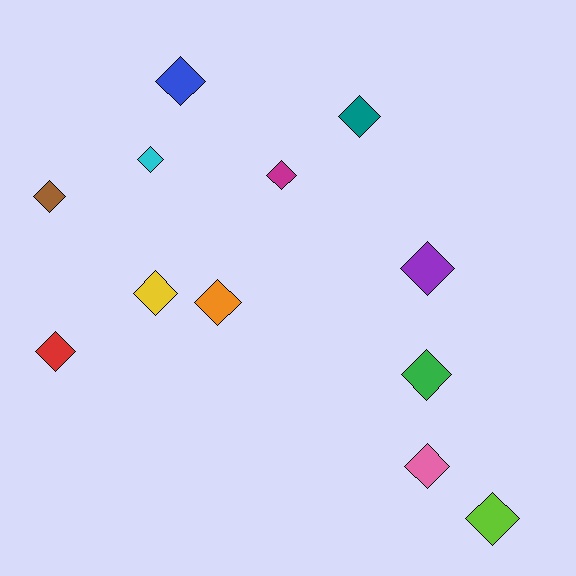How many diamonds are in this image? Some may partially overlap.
There are 12 diamonds.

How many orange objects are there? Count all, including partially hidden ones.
There is 1 orange object.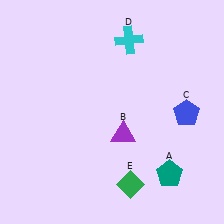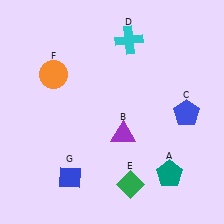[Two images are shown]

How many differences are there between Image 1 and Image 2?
There are 2 differences between the two images.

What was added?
An orange circle (F), a blue diamond (G) were added in Image 2.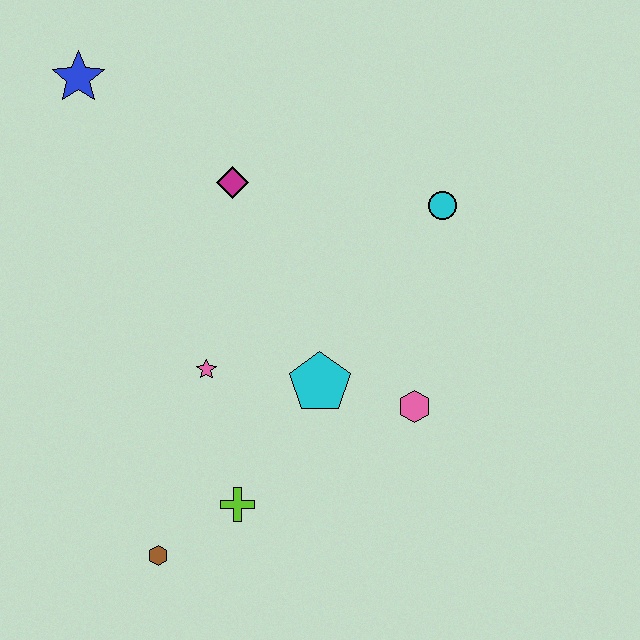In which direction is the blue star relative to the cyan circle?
The blue star is to the left of the cyan circle.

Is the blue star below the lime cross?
No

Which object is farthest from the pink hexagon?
The blue star is farthest from the pink hexagon.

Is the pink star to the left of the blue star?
No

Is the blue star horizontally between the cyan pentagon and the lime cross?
No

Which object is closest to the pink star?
The cyan pentagon is closest to the pink star.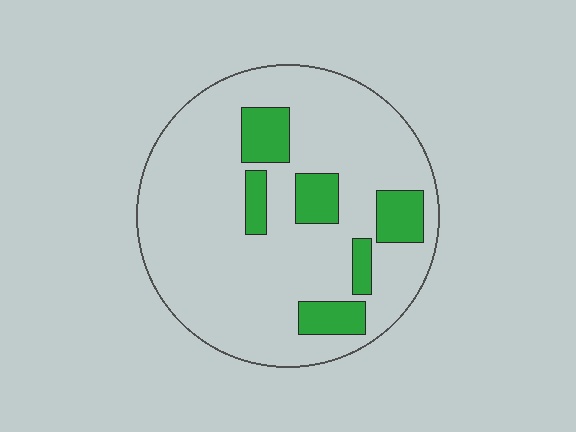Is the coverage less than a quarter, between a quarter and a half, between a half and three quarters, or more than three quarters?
Less than a quarter.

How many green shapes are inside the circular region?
6.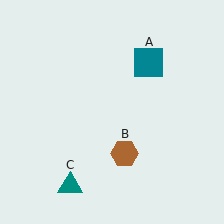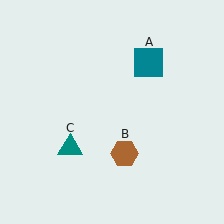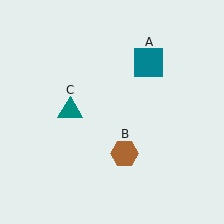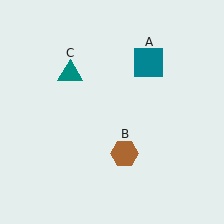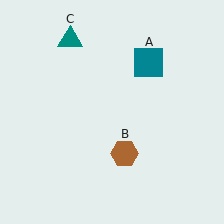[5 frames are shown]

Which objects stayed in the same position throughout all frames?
Teal square (object A) and brown hexagon (object B) remained stationary.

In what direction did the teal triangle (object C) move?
The teal triangle (object C) moved up.